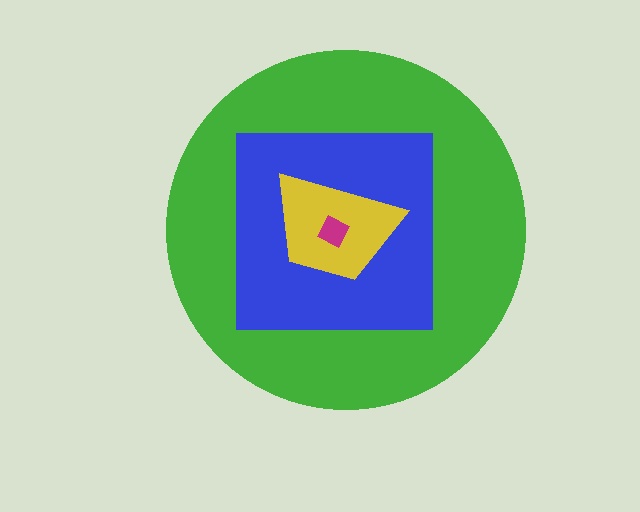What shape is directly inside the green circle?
The blue square.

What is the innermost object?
The magenta diamond.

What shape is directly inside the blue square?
The yellow trapezoid.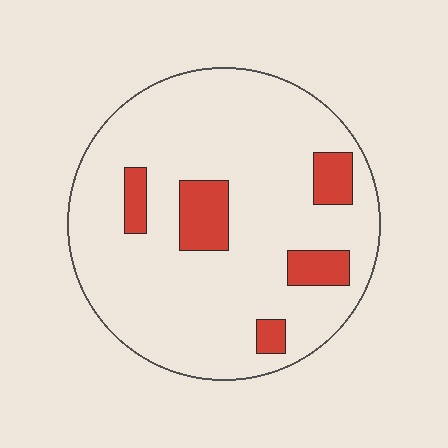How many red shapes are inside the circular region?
5.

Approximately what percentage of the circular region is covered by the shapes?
Approximately 15%.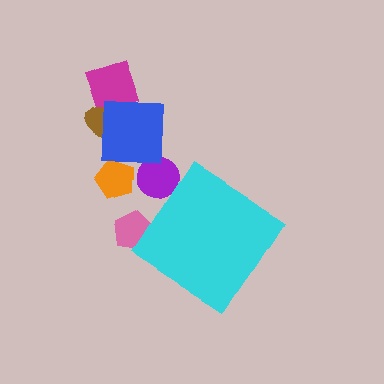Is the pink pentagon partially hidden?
Yes, the pink pentagon is partially hidden behind the cyan diamond.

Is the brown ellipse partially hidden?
No, the brown ellipse is fully visible.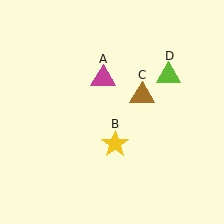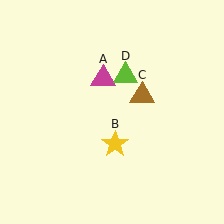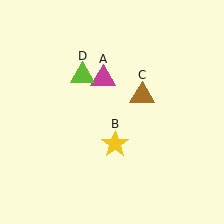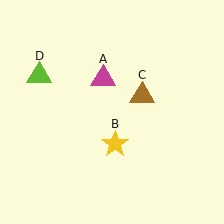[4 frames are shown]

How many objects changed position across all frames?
1 object changed position: lime triangle (object D).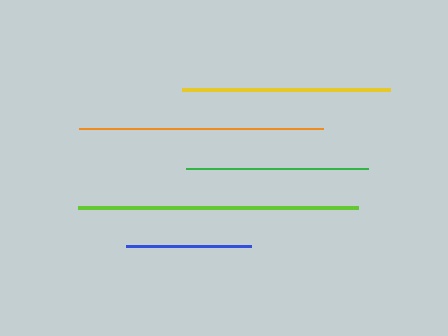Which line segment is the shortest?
The blue line is the shortest at approximately 124 pixels.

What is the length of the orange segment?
The orange segment is approximately 244 pixels long.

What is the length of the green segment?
The green segment is approximately 182 pixels long.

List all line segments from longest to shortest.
From longest to shortest: lime, orange, yellow, green, blue.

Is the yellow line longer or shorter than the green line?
The yellow line is longer than the green line.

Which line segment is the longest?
The lime line is the longest at approximately 280 pixels.